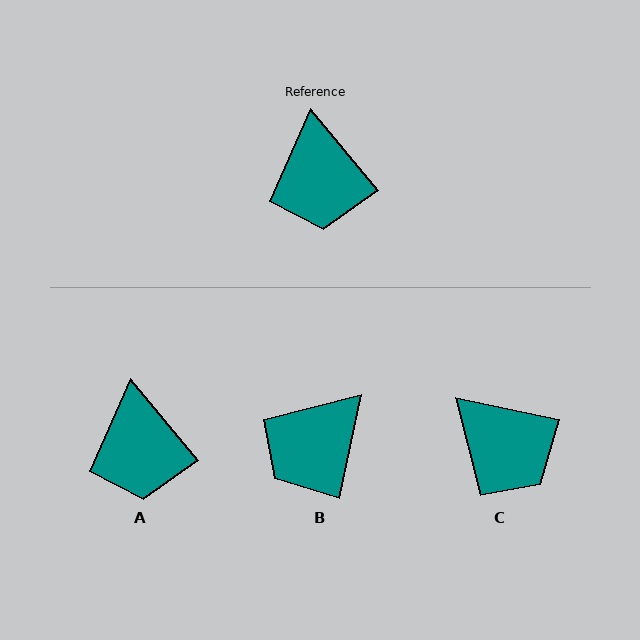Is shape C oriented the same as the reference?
No, it is off by about 38 degrees.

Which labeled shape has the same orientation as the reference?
A.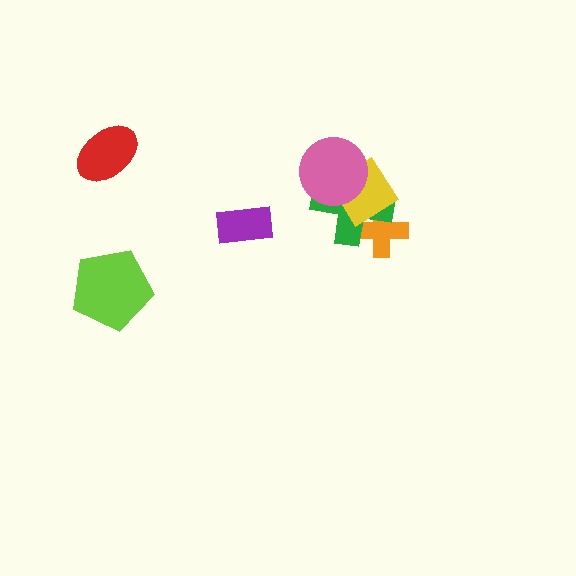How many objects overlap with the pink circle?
2 objects overlap with the pink circle.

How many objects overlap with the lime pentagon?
0 objects overlap with the lime pentagon.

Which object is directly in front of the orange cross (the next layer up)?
The green cross is directly in front of the orange cross.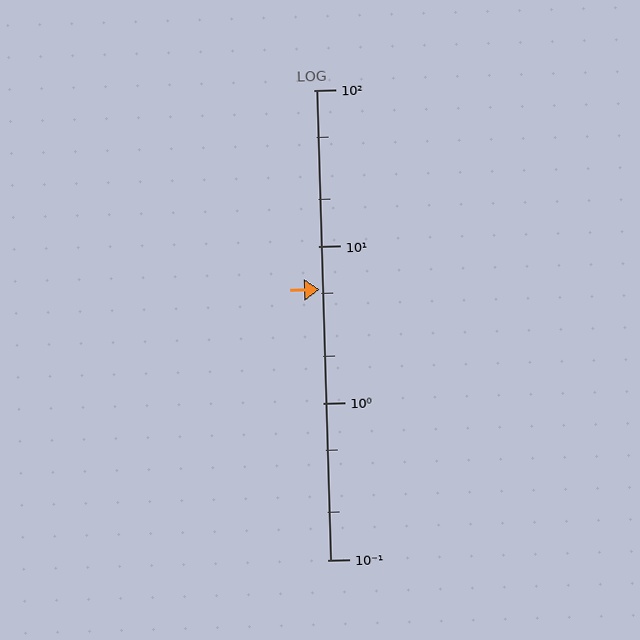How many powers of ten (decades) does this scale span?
The scale spans 3 decades, from 0.1 to 100.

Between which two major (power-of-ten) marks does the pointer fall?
The pointer is between 1 and 10.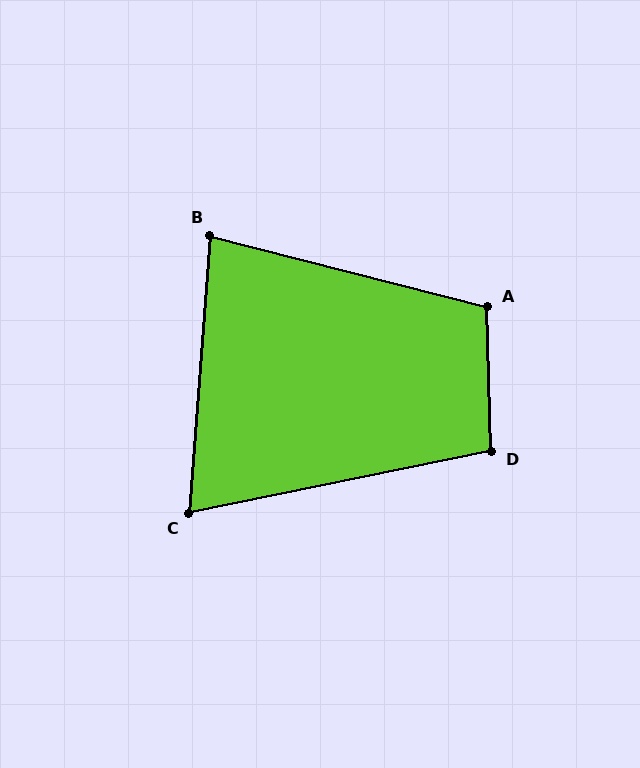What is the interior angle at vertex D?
Approximately 100 degrees (obtuse).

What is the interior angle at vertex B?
Approximately 80 degrees (acute).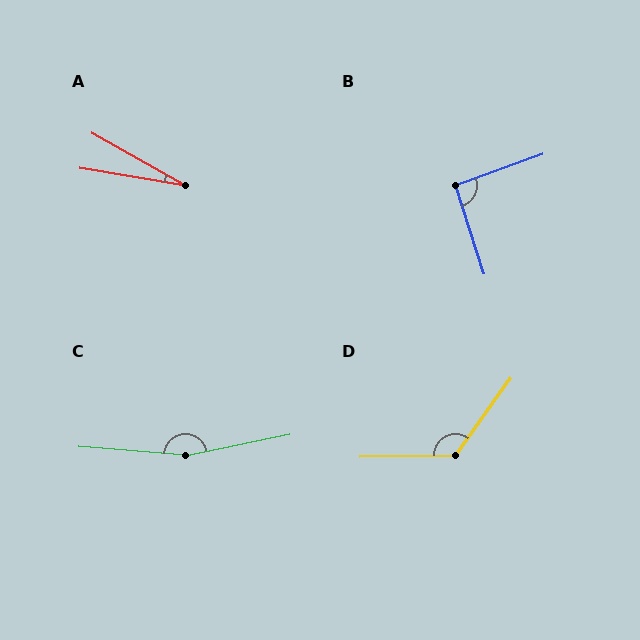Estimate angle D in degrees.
Approximately 127 degrees.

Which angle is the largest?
C, at approximately 163 degrees.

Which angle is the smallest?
A, at approximately 20 degrees.